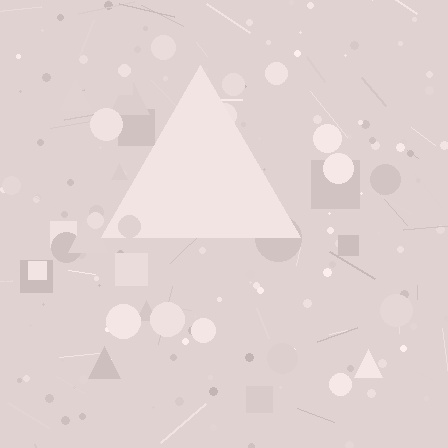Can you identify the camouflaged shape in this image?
The camouflaged shape is a triangle.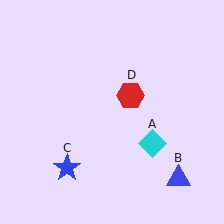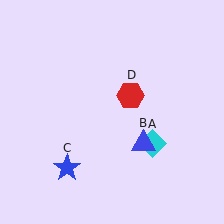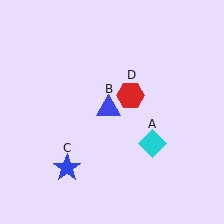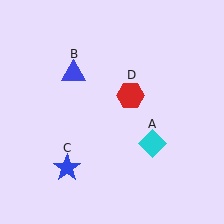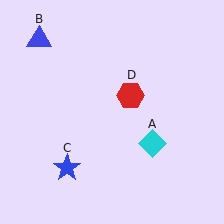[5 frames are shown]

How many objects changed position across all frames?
1 object changed position: blue triangle (object B).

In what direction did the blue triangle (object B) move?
The blue triangle (object B) moved up and to the left.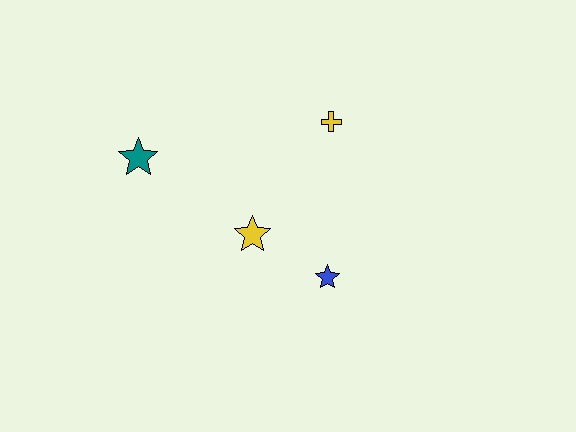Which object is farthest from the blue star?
The teal star is farthest from the blue star.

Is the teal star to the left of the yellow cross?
Yes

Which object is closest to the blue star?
The yellow star is closest to the blue star.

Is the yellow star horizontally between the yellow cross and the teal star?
Yes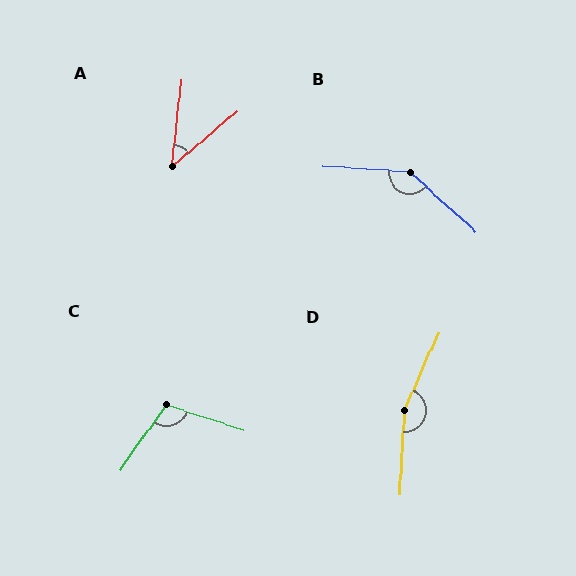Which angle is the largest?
D, at approximately 159 degrees.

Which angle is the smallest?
A, at approximately 43 degrees.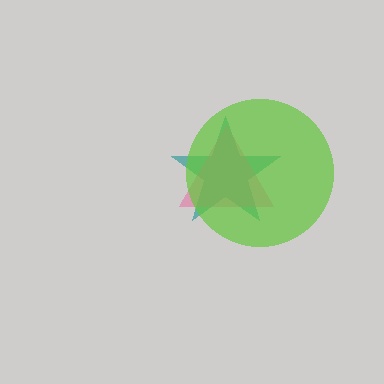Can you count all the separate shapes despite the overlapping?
Yes, there are 3 separate shapes.